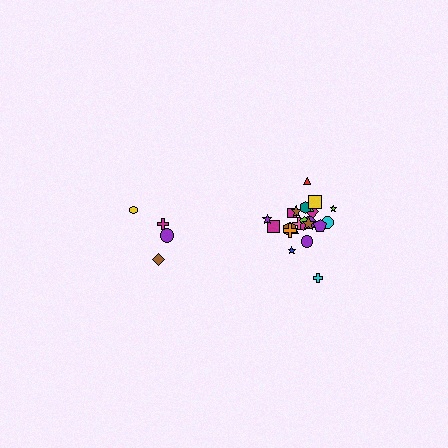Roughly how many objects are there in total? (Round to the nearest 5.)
Roughly 30 objects in total.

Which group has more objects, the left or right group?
The right group.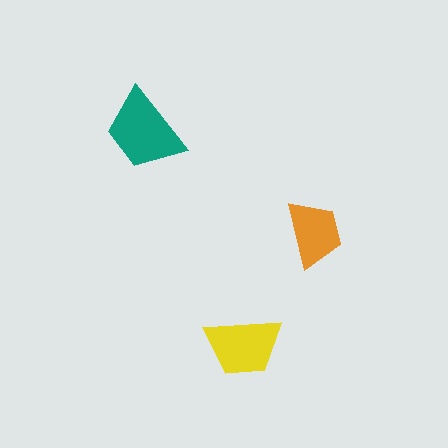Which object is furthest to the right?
The orange trapezoid is rightmost.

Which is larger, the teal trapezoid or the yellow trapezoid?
The teal one.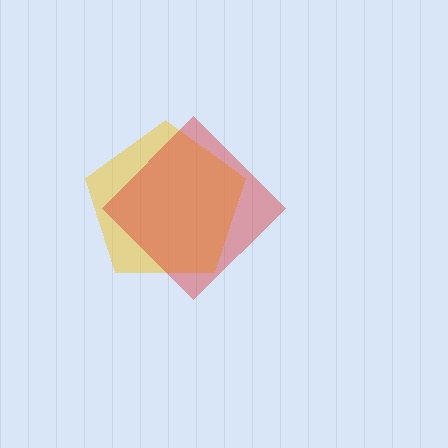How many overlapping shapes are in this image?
There are 2 overlapping shapes in the image.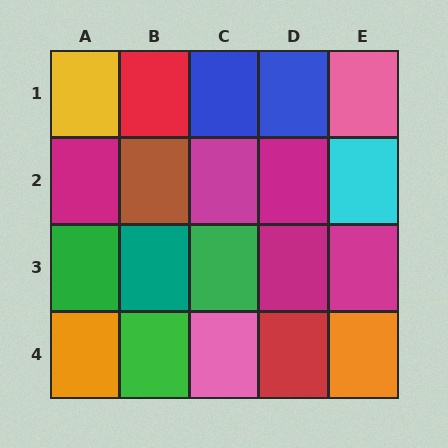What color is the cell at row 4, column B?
Green.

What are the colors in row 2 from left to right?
Magenta, brown, magenta, magenta, cyan.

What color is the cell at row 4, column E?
Orange.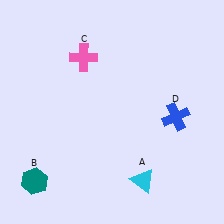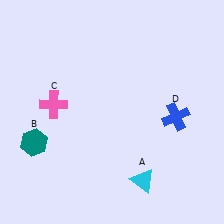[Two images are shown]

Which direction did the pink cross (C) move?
The pink cross (C) moved down.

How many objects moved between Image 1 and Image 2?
2 objects moved between the two images.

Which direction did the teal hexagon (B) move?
The teal hexagon (B) moved up.